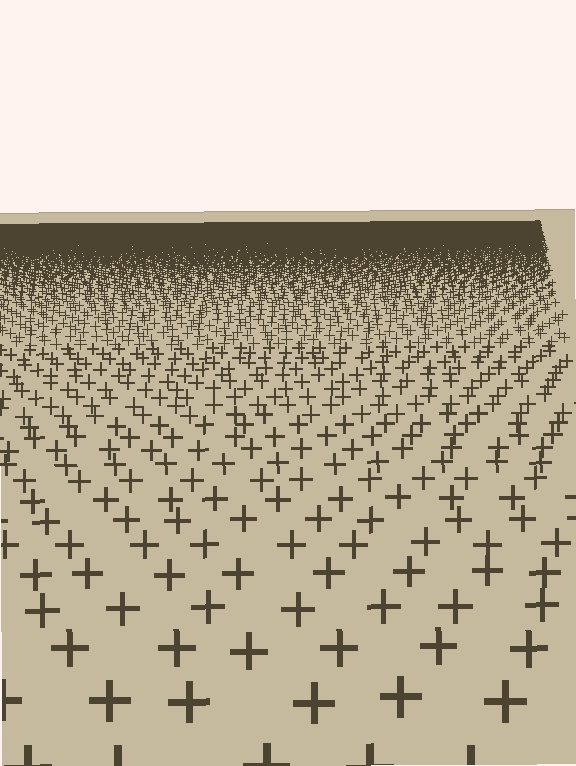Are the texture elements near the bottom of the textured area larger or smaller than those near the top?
Larger. Near the bottom, elements are closer to the viewer and appear at a bigger on-screen size.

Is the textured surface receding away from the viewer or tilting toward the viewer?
The surface is receding away from the viewer. Texture elements get smaller and denser toward the top.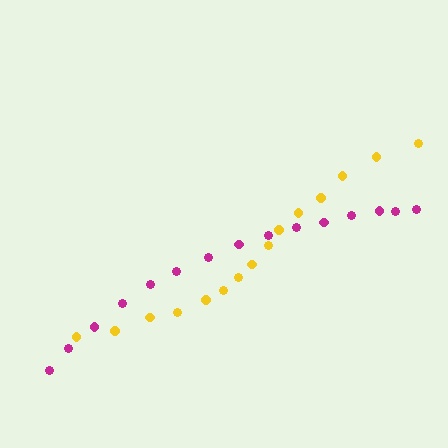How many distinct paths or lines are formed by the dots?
There are 2 distinct paths.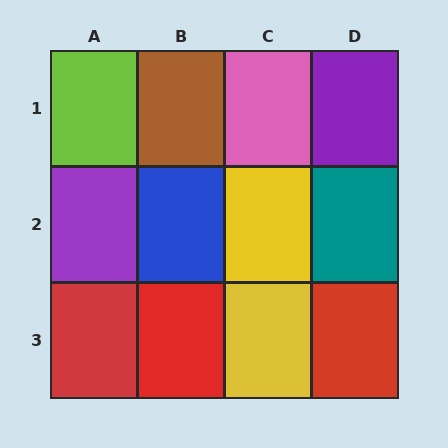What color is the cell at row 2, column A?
Purple.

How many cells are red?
3 cells are red.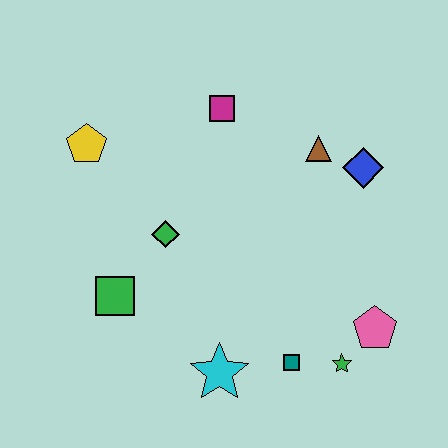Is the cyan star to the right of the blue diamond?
No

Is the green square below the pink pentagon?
No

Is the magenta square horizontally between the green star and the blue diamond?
No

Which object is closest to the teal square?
The green star is closest to the teal square.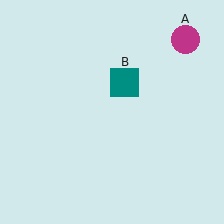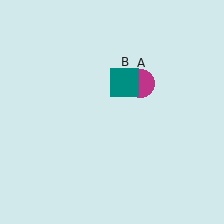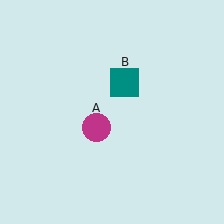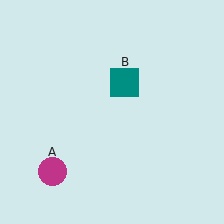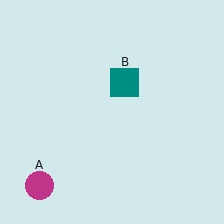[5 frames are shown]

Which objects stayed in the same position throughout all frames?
Teal square (object B) remained stationary.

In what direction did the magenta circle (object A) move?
The magenta circle (object A) moved down and to the left.